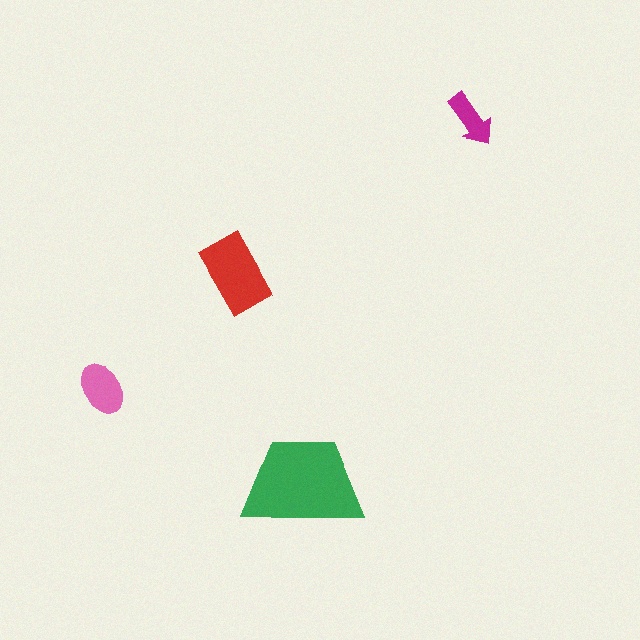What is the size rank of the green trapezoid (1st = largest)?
1st.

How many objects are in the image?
There are 4 objects in the image.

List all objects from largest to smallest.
The green trapezoid, the red rectangle, the pink ellipse, the magenta arrow.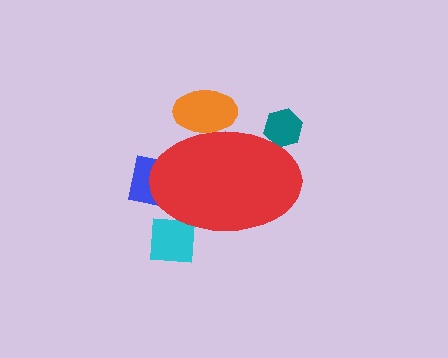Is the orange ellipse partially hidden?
Yes, the orange ellipse is partially hidden behind the red ellipse.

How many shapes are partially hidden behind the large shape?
4 shapes are partially hidden.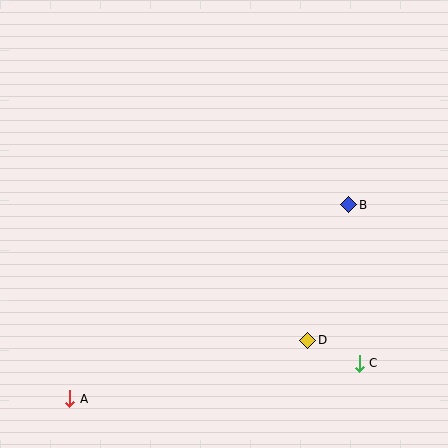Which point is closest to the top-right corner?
Point B is closest to the top-right corner.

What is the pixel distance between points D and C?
The distance between D and C is 56 pixels.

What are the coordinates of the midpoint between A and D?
The midpoint between A and D is at (189, 370).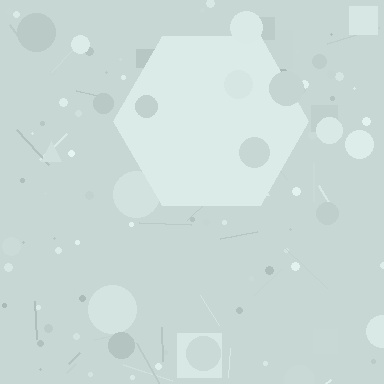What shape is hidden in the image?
A hexagon is hidden in the image.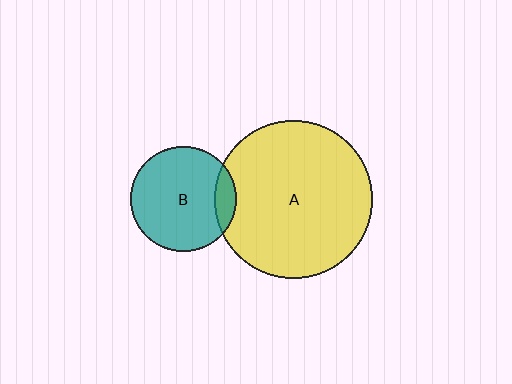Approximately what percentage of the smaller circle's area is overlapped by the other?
Approximately 10%.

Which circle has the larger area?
Circle A (yellow).